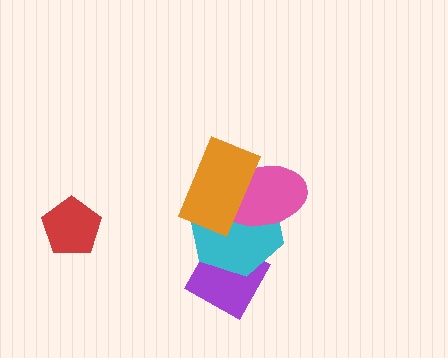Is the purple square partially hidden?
Yes, it is partially covered by another shape.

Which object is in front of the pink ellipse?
The orange rectangle is in front of the pink ellipse.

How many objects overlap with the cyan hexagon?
3 objects overlap with the cyan hexagon.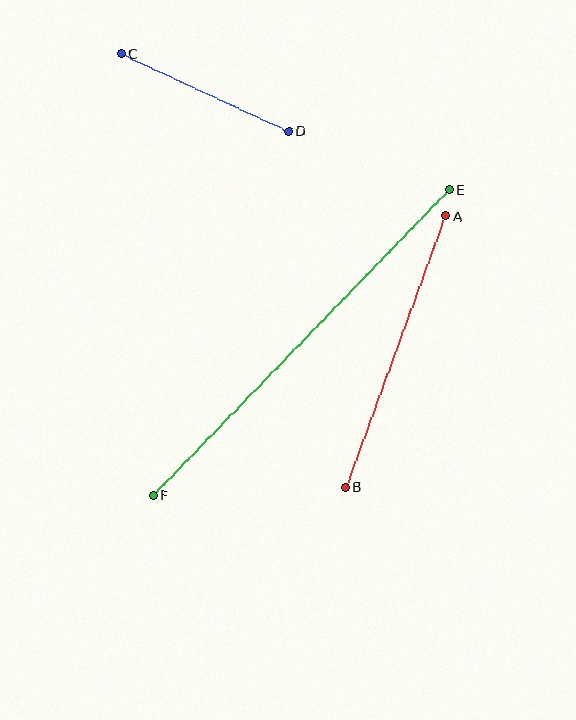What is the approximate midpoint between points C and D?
The midpoint is at approximately (205, 92) pixels.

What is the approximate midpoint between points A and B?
The midpoint is at approximately (395, 351) pixels.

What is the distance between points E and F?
The distance is approximately 425 pixels.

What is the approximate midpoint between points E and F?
The midpoint is at approximately (301, 342) pixels.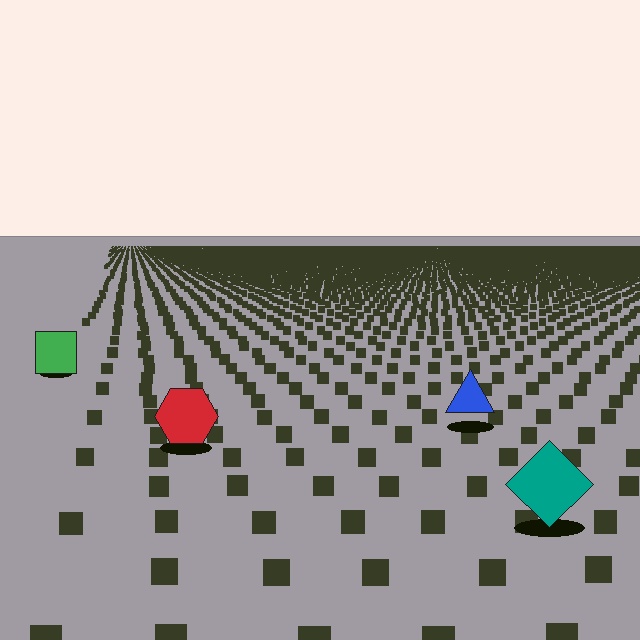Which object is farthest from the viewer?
The green square is farthest from the viewer. It appears smaller and the ground texture around it is denser.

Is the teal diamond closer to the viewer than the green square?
Yes. The teal diamond is closer — you can tell from the texture gradient: the ground texture is coarser near it.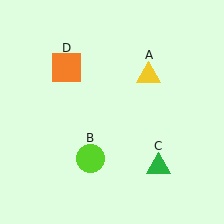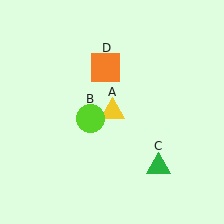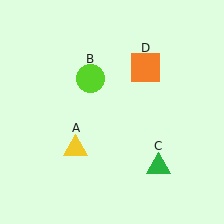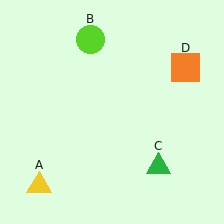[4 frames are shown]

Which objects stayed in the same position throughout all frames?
Green triangle (object C) remained stationary.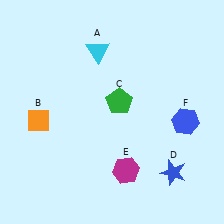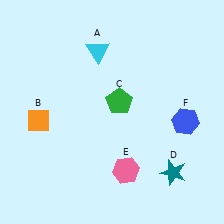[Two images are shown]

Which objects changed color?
D changed from blue to teal. E changed from magenta to pink.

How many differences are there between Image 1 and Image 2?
There are 2 differences between the two images.